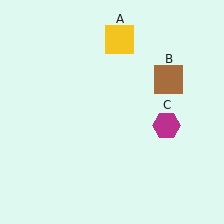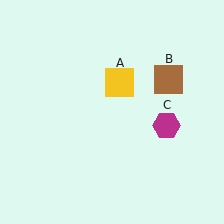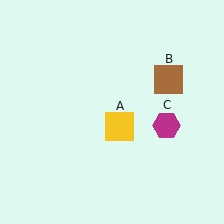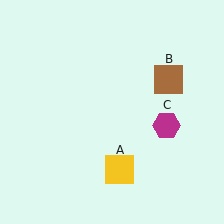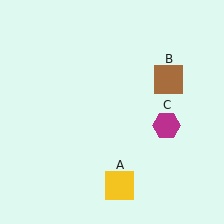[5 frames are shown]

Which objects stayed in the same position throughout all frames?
Brown square (object B) and magenta hexagon (object C) remained stationary.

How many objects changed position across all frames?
1 object changed position: yellow square (object A).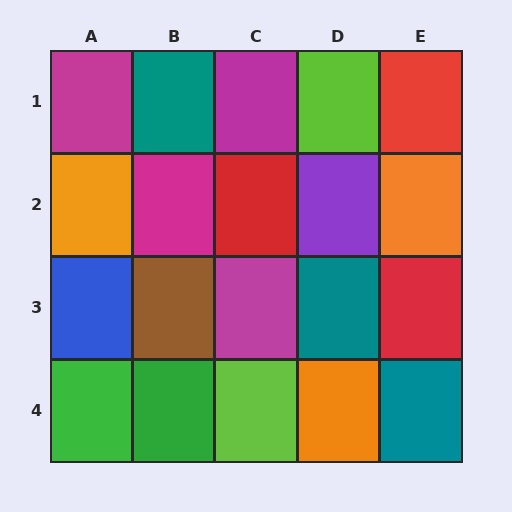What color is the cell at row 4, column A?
Green.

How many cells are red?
3 cells are red.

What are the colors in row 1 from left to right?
Magenta, teal, magenta, lime, red.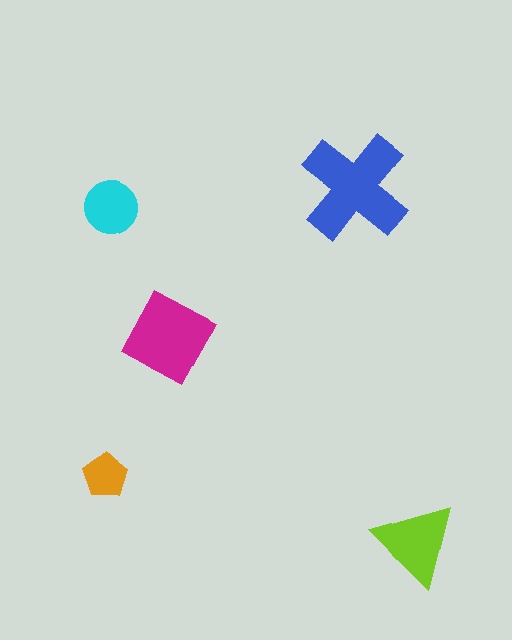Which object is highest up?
The blue cross is topmost.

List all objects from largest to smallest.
The blue cross, the magenta diamond, the lime triangle, the cyan circle, the orange pentagon.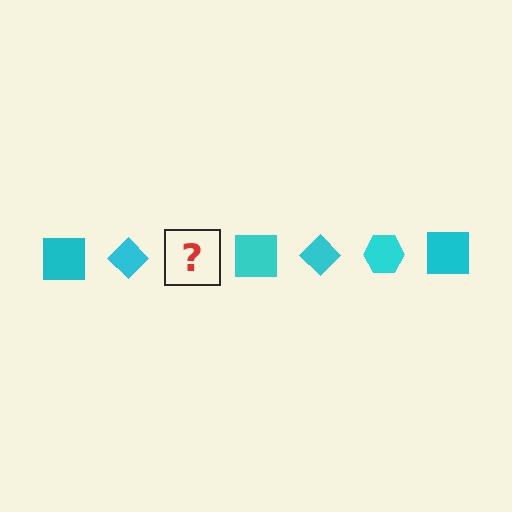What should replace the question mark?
The question mark should be replaced with a cyan hexagon.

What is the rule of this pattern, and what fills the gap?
The rule is that the pattern cycles through square, diamond, hexagon shapes in cyan. The gap should be filled with a cyan hexagon.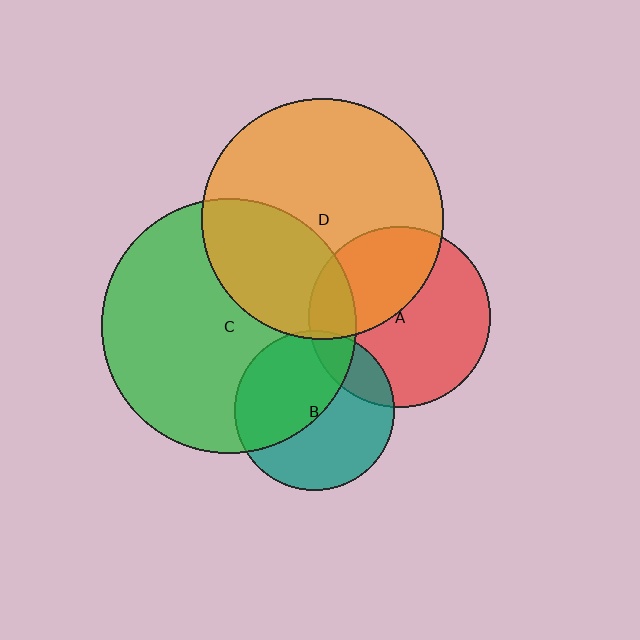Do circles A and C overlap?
Yes.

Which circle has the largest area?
Circle C (green).